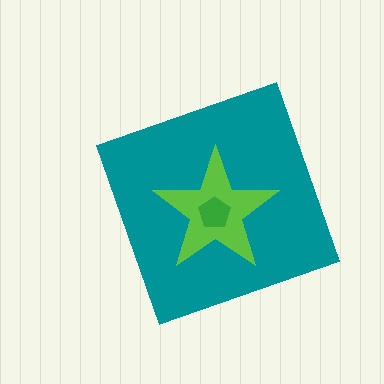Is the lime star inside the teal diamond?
Yes.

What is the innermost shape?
The green pentagon.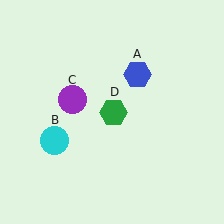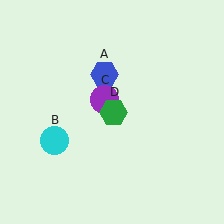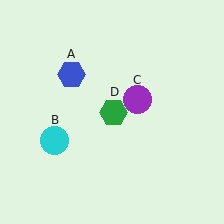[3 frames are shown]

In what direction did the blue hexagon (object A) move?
The blue hexagon (object A) moved left.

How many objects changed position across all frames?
2 objects changed position: blue hexagon (object A), purple circle (object C).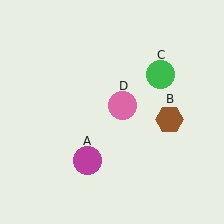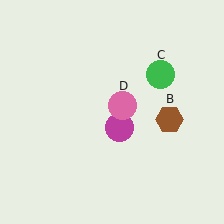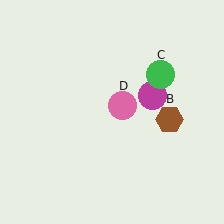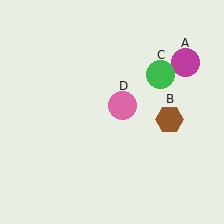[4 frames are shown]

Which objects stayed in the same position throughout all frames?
Brown hexagon (object B) and green circle (object C) and pink circle (object D) remained stationary.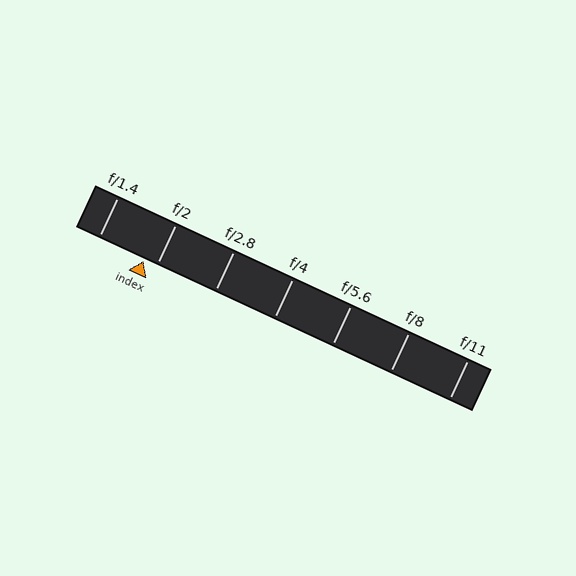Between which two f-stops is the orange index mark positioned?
The index mark is between f/1.4 and f/2.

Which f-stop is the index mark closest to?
The index mark is closest to f/2.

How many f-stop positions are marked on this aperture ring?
There are 7 f-stop positions marked.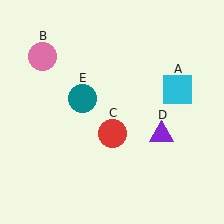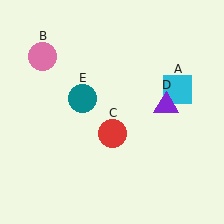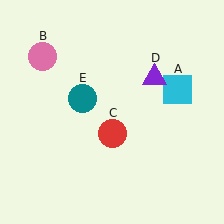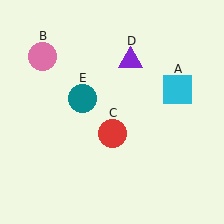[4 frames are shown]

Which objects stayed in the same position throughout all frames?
Cyan square (object A) and pink circle (object B) and red circle (object C) and teal circle (object E) remained stationary.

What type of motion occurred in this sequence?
The purple triangle (object D) rotated counterclockwise around the center of the scene.